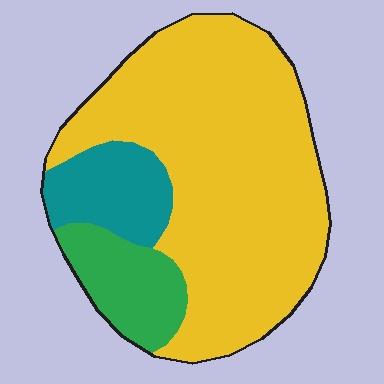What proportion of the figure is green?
Green takes up about one eighth (1/8) of the figure.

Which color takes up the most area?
Yellow, at roughly 70%.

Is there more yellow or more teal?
Yellow.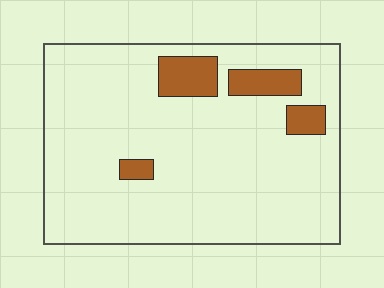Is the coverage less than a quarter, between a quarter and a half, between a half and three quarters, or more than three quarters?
Less than a quarter.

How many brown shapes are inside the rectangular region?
4.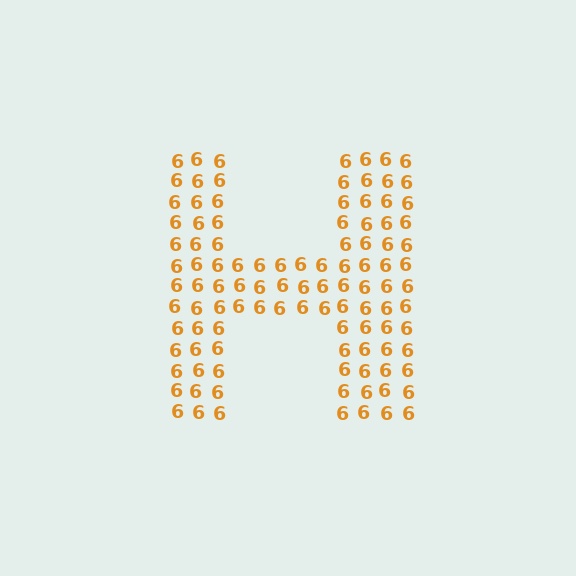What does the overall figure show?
The overall figure shows the letter H.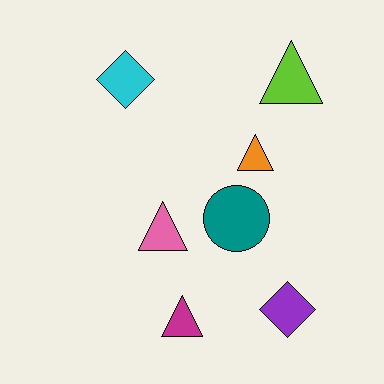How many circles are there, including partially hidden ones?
There is 1 circle.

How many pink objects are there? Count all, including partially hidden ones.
There is 1 pink object.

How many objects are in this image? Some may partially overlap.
There are 7 objects.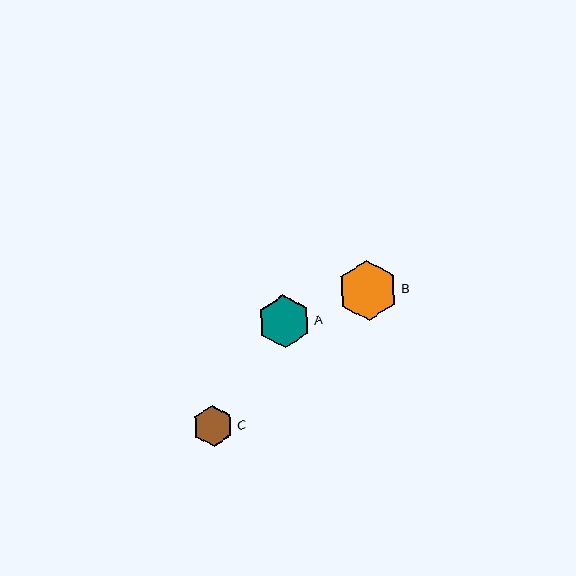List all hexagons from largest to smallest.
From largest to smallest: B, A, C.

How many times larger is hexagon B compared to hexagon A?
Hexagon B is approximately 1.1 times the size of hexagon A.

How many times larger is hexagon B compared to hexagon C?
Hexagon B is approximately 1.5 times the size of hexagon C.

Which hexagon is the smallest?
Hexagon C is the smallest with a size of approximately 41 pixels.